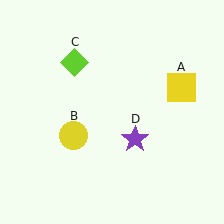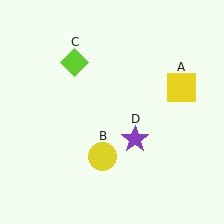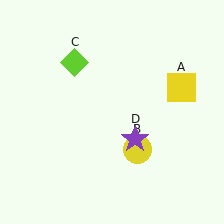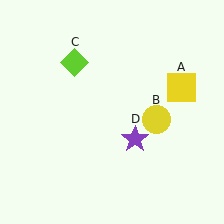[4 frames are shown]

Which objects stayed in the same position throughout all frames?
Yellow square (object A) and lime diamond (object C) and purple star (object D) remained stationary.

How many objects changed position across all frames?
1 object changed position: yellow circle (object B).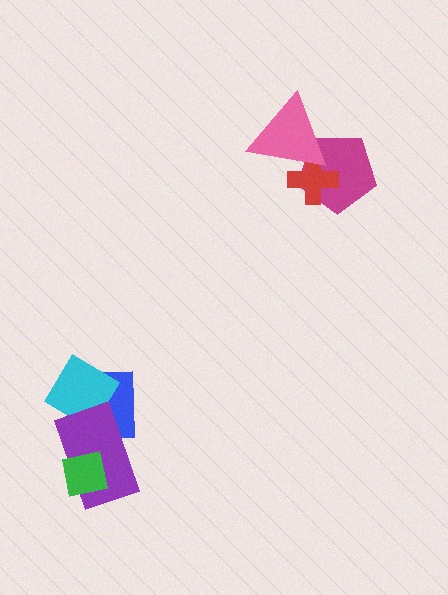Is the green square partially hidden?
No, no other shape covers it.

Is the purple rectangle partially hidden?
Yes, it is partially covered by another shape.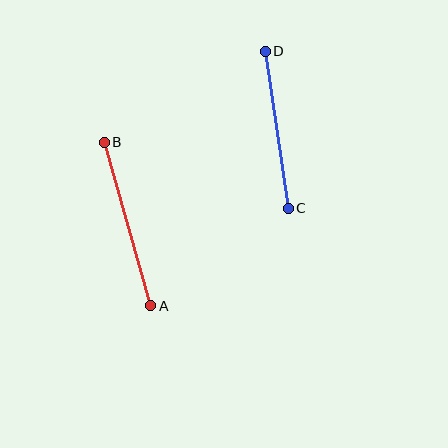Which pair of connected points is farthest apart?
Points A and B are farthest apart.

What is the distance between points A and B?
The distance is approximately 170 pixels.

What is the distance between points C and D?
The distance is approximately 159 pixels.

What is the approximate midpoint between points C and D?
The midpoint is at approximately (277, 130) pixels.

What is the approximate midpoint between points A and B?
The midpoint is at approximately (128, 224) pixels.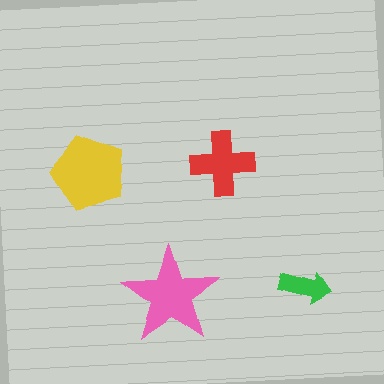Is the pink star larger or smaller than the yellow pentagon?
Smaller.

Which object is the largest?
The yellow pentagon.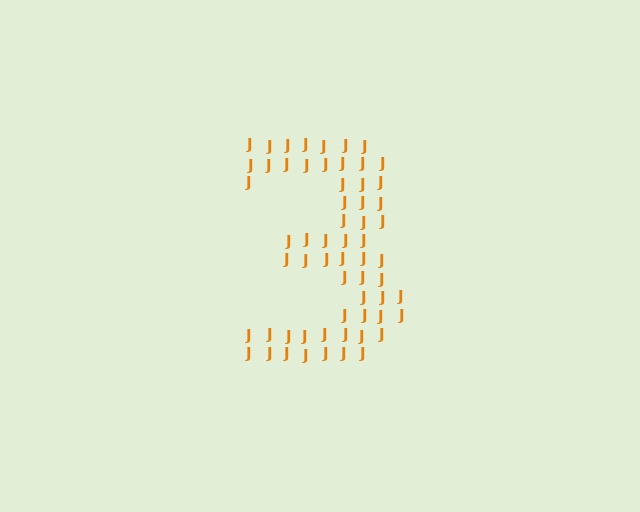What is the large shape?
The large shape is the digit 3.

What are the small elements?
The small elements are letter J's.